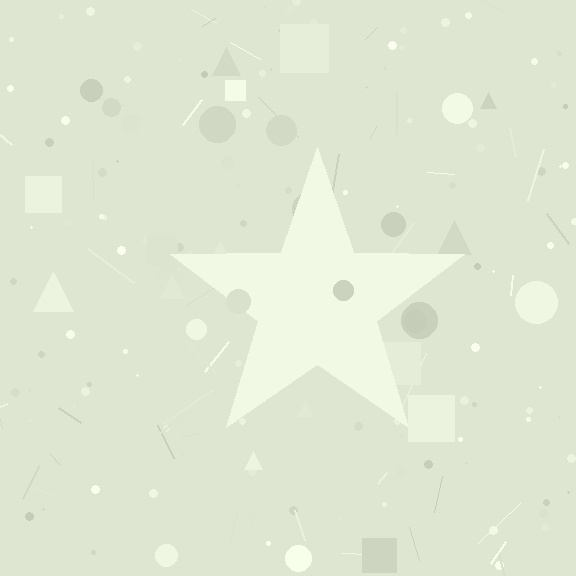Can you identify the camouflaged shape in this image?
The camouflaged shape is a star.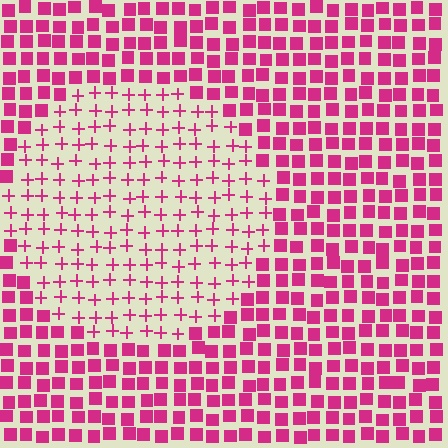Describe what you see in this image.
The image is filled with small magenta elements arranged in a uniform grid. A circle-shaped region contains plus signs, while the surrounding area contains squares. The boundary is defined purely by the change in element shape.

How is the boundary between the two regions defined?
The boundary is defined by a change in element shape: plus signs inside vs. squares outside. All elements share the same color and spacing.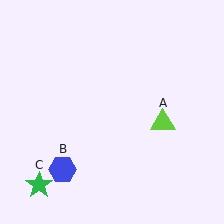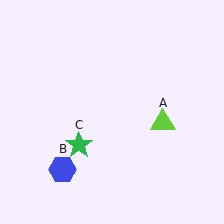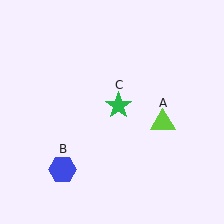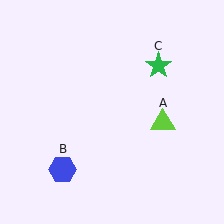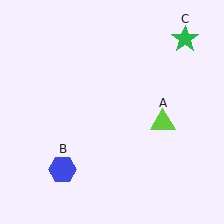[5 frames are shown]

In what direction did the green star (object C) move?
The green star (object C) moved up and to the right.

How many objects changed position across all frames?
1 object changed position: green star (object C).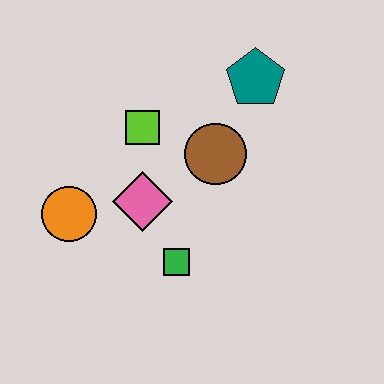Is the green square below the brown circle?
Yes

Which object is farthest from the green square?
The teal pentagon is farthest from the green square.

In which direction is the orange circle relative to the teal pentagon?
The orange circle is to the left of the teal pentagon.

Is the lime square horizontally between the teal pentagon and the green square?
No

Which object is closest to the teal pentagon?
The brown circle is closest to the teal pentagon.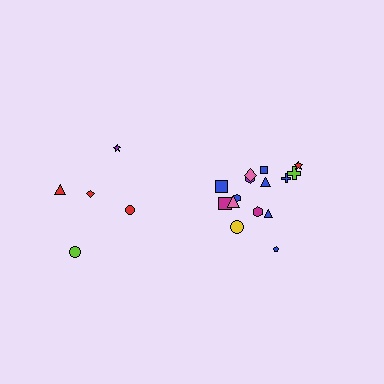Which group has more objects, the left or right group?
The right group.